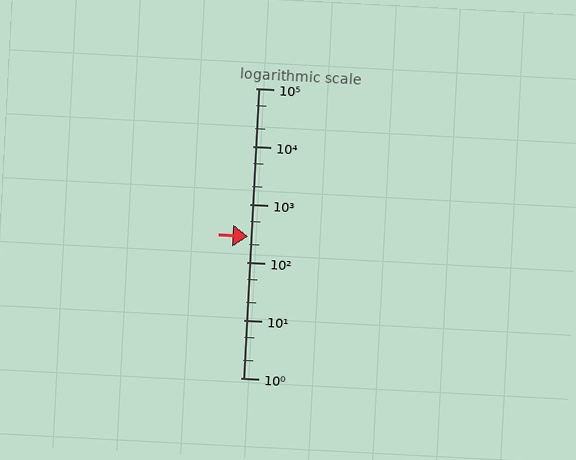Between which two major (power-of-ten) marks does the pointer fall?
The pointer is between 100 and 1000.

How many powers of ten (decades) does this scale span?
The scale spans 5 decades, from 1 to 100000.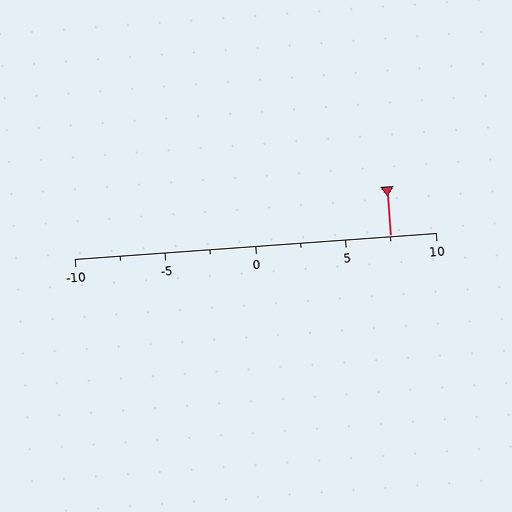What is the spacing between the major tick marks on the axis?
The major ticks are spaced 5 apart.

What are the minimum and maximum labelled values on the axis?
The axis runs from -10 to 10.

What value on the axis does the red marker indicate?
The marker indicates approximately 7.5.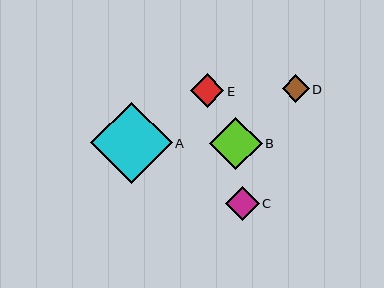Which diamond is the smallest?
Diamond D is the smallest with a size of approximately 27 pixels.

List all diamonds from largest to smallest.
From largest to smallest: A, B, C, E, D.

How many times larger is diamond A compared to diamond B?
Diamond A is approximately 1.5 times the size of diamond B.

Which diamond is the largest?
Diamond A is the largest with a size of approximately 81 pixels.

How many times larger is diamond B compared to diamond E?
Diamond B is approximately 1.5 times the size of diamond E.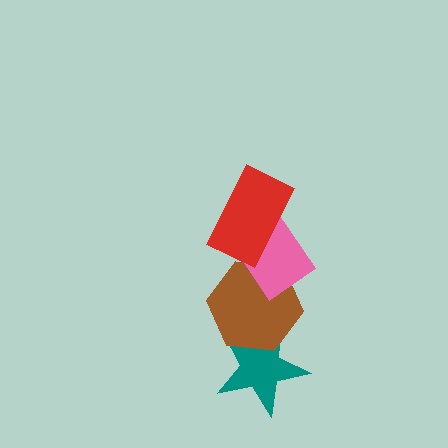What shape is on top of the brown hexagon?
The pink rectangle is on top of the brown hexagon.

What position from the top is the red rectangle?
The red rectangle is 1st from the top.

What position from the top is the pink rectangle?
The pink rectangle is 2nd from the top.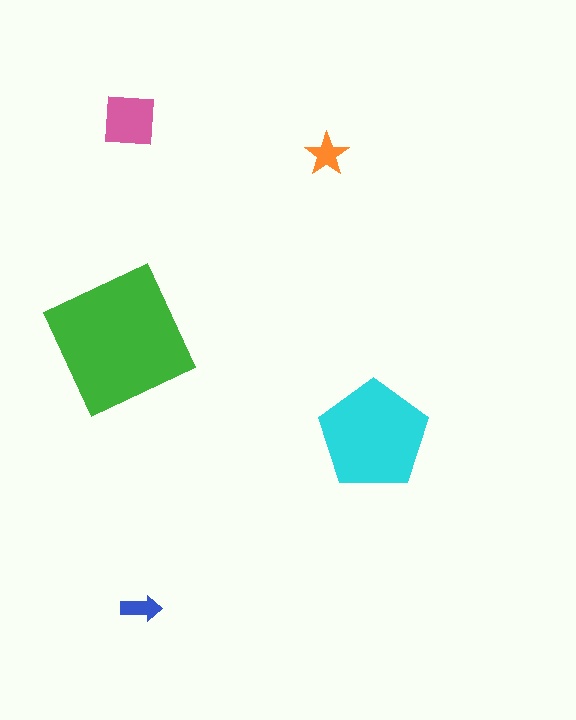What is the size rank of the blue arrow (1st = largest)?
5th.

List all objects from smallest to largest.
The blue arrow, the orange star, the pink square, the cyan pentagon, the green square.